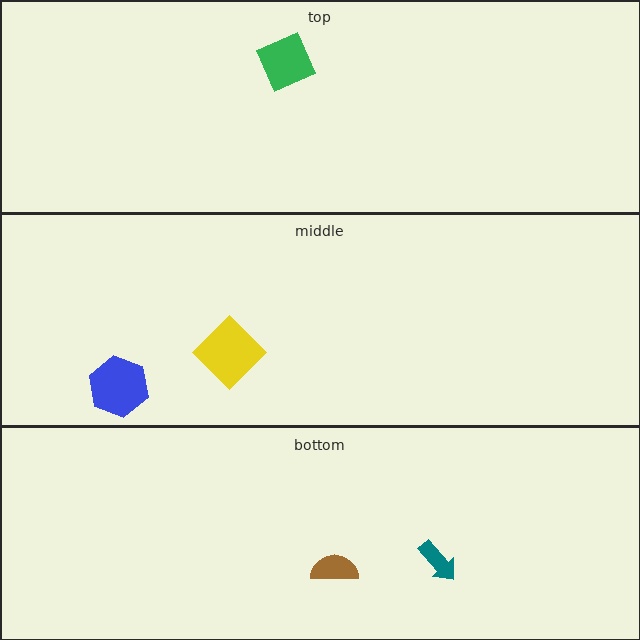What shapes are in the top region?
The green square.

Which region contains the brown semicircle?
The bottom region.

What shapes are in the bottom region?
The teal arrow, the brown semicircle.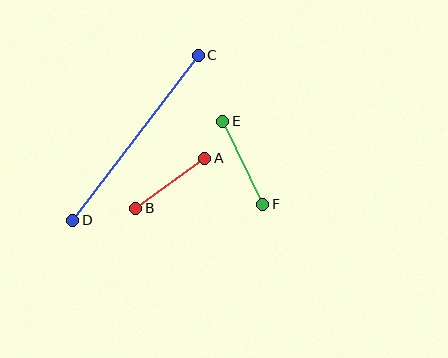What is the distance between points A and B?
The distance is approximately 85 pixels.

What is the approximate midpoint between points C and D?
The midpoint is at approximately (135, 138) pixels.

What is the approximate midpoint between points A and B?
The midpoint is at approximately (170, 183) pixels.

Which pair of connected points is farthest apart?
Points C and D are farthest apart.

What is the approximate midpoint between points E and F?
The midpoint is at approximately (243, 163) pixels.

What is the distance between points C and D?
The distance is approximately 207 pixels.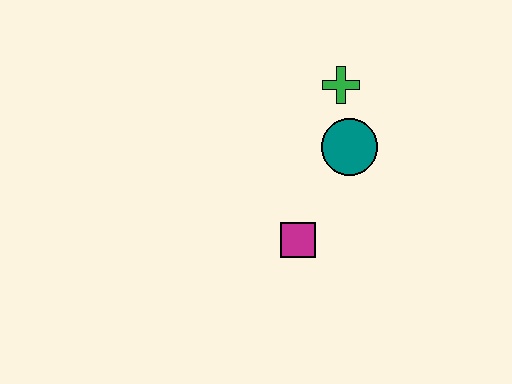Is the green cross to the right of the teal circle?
No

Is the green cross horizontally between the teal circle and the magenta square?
Yes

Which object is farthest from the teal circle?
The magenta square is farthest from the teal circle.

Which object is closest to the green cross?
The teal circle is closest to the green cross.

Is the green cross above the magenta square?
Yes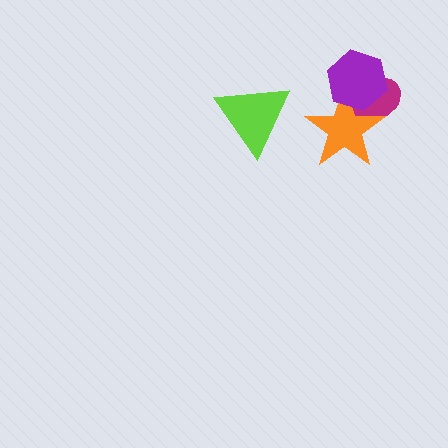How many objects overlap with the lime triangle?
0 objects overlap with the lime triangle.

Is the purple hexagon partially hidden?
No, no other shape covers it.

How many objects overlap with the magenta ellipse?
2 objects overlap with the magenta ellipse.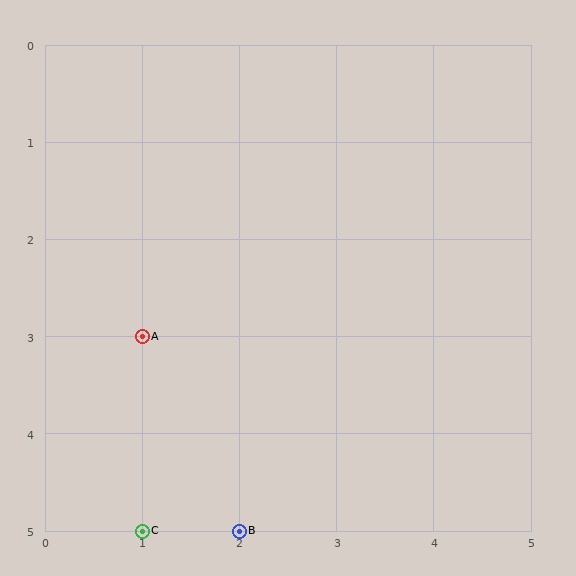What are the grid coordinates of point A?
Point A is at grid coordinates (1, 3).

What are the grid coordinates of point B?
Point B is at grid coordinates (2, 5).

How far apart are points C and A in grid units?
Points C and A are 2 rows apart.